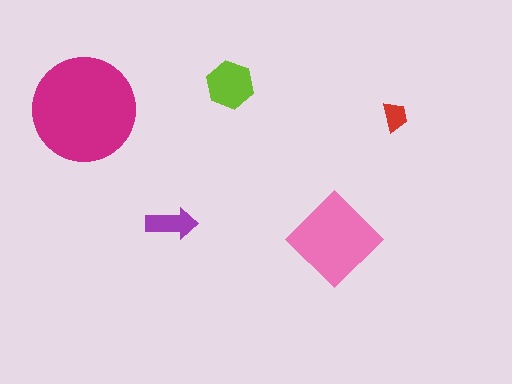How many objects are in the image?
There are 5 objects in the image.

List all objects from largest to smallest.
The magenta circle, the pink diamond, the lime hexagon, the purple arrow, the red trapezoid.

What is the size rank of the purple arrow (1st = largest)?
4th.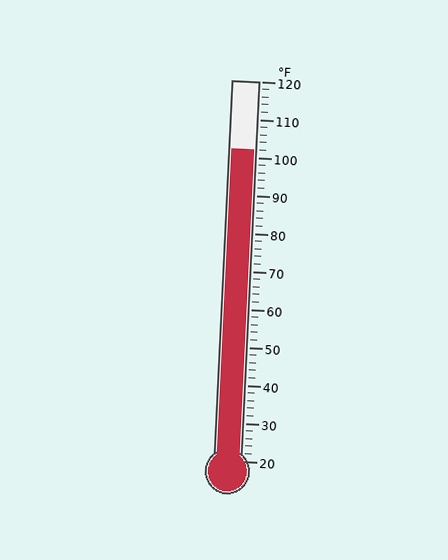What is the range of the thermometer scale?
The thermometer scale ranges from 20°F to 120°F.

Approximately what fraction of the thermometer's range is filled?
The thermometer is filled to approximately 80% of its range.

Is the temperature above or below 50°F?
The temperature is above 50°F.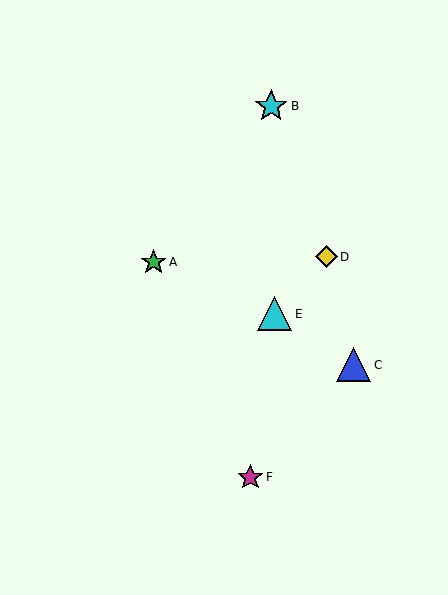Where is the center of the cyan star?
The center of the cyan star is at (271, 106).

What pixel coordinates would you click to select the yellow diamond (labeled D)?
Click at (326, 257) to select the yellow diamond D.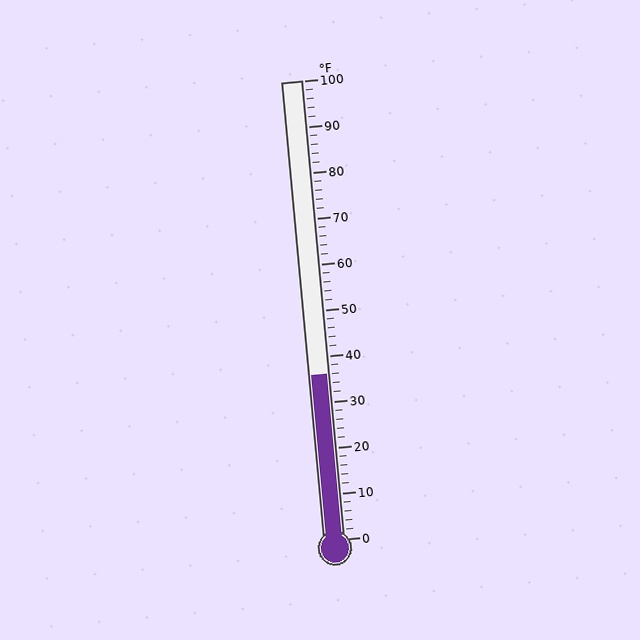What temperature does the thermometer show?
The thermometer shows approximately 36°F.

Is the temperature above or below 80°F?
The temperature is below 80°F.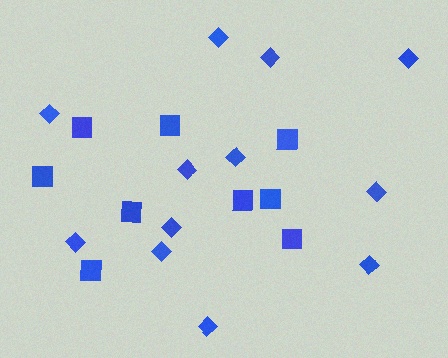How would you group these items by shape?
There are 2 groups: one group of diamonds (12) and one group of squares (9).